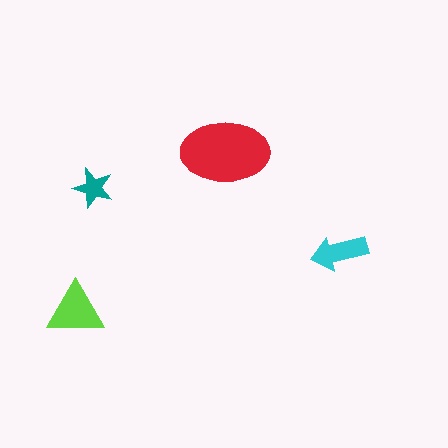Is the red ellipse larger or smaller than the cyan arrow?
Larger.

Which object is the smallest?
The teal star.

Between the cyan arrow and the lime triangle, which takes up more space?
The lime triangle.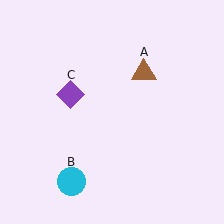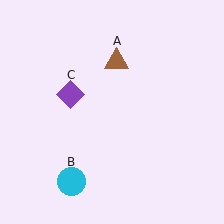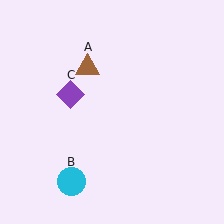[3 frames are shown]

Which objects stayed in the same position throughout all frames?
Cyan circle (object B) and purple diamond (object C) remained stationary.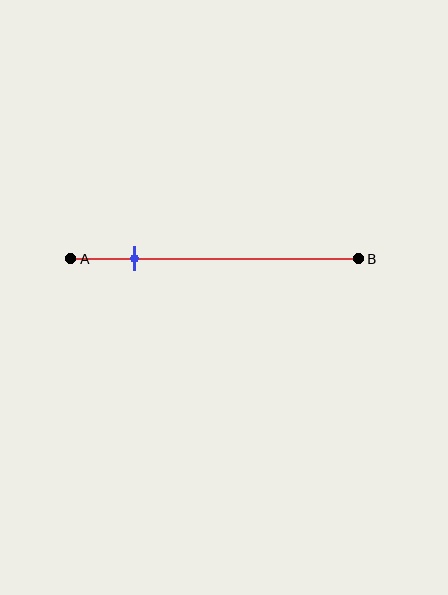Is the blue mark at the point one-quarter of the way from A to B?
Yes, the mark is approximately at the one-quarter point.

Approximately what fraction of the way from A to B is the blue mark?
The blue mark is approximately 20% of the way from A to B.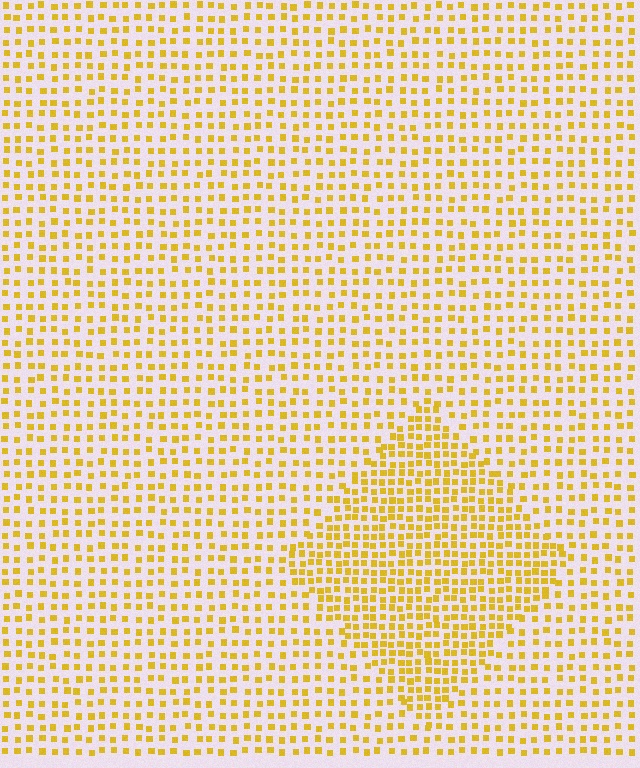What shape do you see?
I see a diamond.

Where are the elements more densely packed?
The elements are more densely packed inside the diamond boundary.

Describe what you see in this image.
The image contains small yellow elements arranged at two different densities. A diamond-shaped region is visible where the elements are more densely packed than the surrounding area.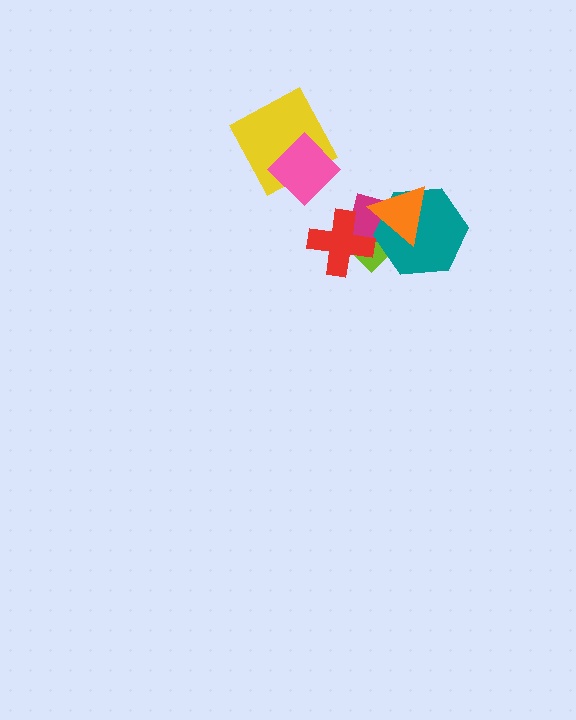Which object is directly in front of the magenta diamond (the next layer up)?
The teal hexagon is directly in front of the magenta diamond.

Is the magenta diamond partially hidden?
Yes, it is partially covered by another shape.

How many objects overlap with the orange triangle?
3 objects overlap with the orange triangle.